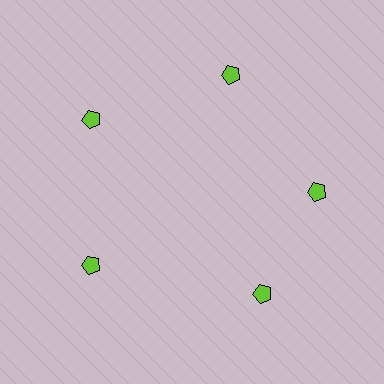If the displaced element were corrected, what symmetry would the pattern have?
It would have 5-fold rotational symmetry — the pattern would map onto itself every 72 degrees.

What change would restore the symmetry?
The symmetry would be restored by rotating it back into even spacing with its neighbors so that all 5 pentagons sit at equal angles and equal distance from the center.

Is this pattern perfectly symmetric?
No. The 5 lime pentagons are arranged in a ring, but one element near the 5 o'clock position is rotated out of alignment along the ring, breaking the 5-fold rotational symmetry.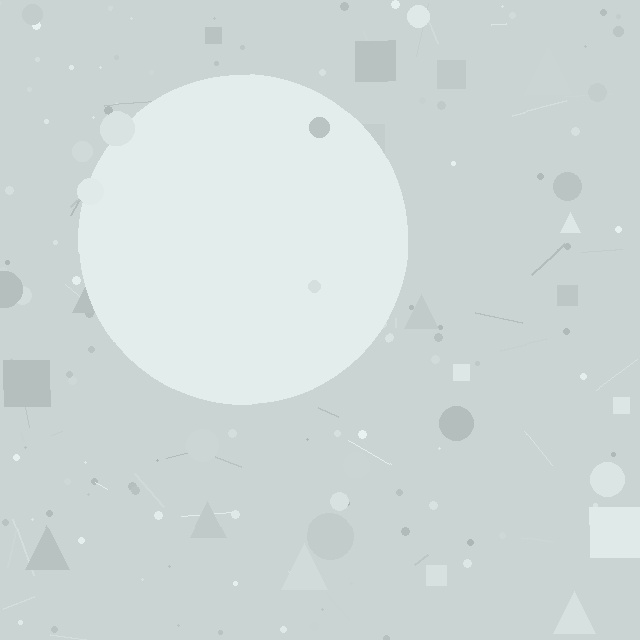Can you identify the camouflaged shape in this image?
The camouflaged shape is a circle.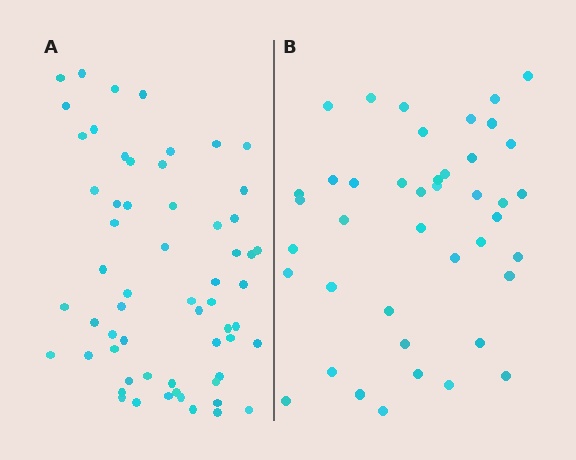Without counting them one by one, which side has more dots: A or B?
Region A (the left region) has more dots.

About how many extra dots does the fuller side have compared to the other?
Region A has approximately 20 more dots than region B.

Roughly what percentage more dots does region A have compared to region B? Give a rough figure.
About 45% more.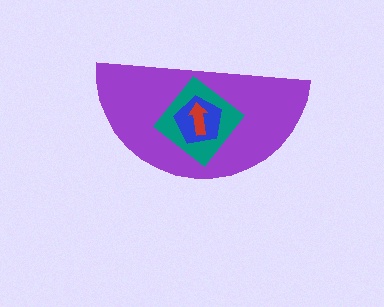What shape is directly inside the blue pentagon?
The red arrow.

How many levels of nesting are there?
4.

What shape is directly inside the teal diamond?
The blue pentagon.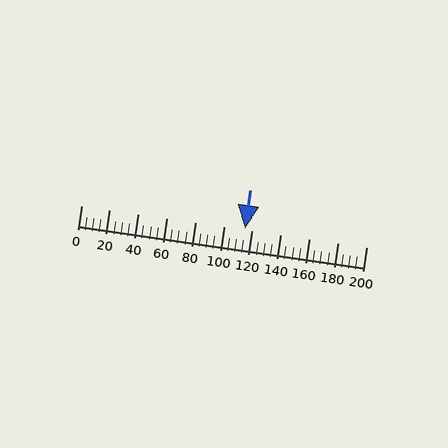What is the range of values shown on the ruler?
The ruler shows values from 0 to 200.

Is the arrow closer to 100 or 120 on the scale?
The arrow is closer to 120.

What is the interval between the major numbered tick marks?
The major tick marks are spaced 20 units apart.